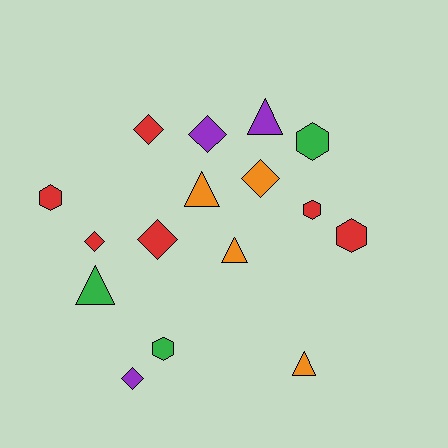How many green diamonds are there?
There are no green diamonds.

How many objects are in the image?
There are 16 objects.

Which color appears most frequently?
Red, with 6 objects.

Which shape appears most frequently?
Diamond, with 6 objects.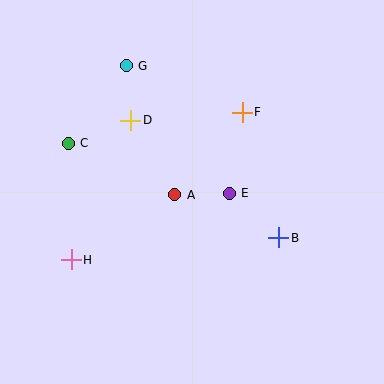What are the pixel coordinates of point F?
Point F is at (242, 112).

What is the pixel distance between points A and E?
The distance between A and E is 55 pixels.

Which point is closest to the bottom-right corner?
Point B is closest to the bottom-right corner.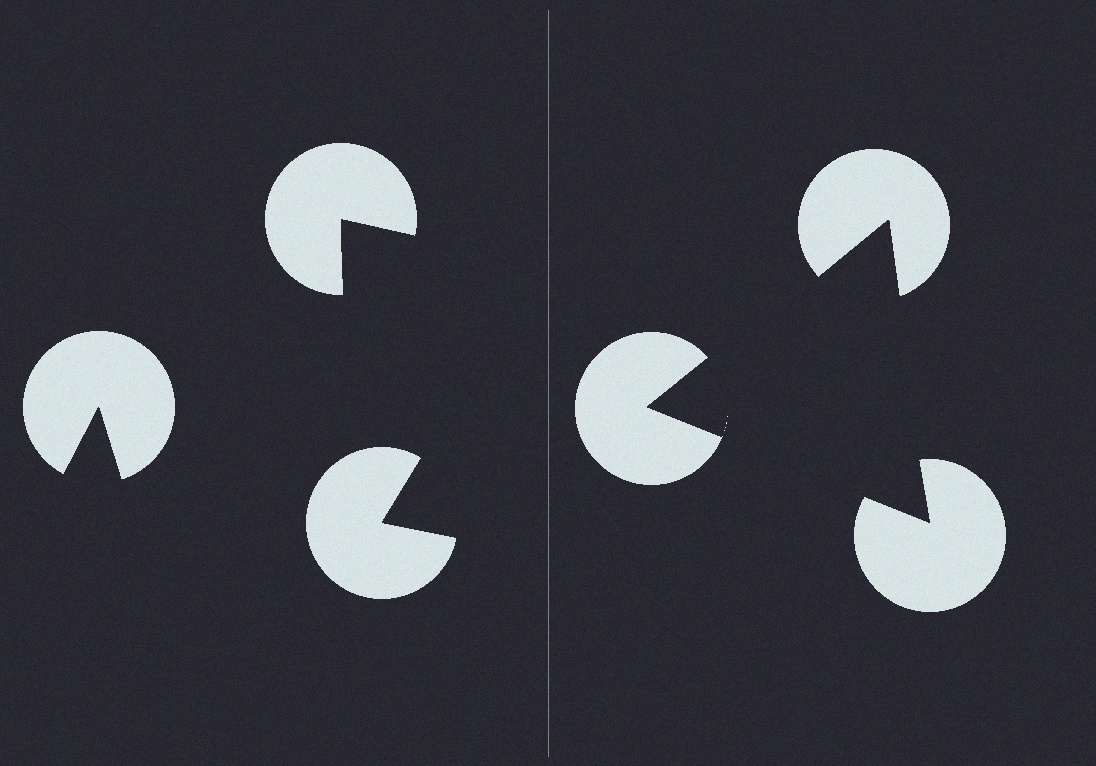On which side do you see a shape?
An illusory triangle appears on the right side. On the left side the wedge cuts are rotated, so no coherent shape forms.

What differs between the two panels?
The pac-man discs are positioned identically on both sides; only the wedge orientations differ. On the right they align to a triangle; on the left they are misaligned.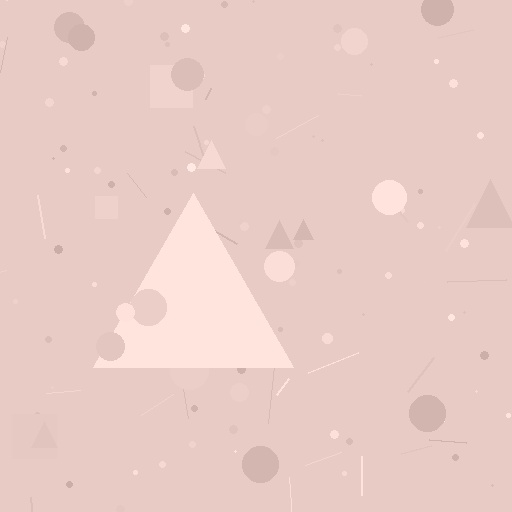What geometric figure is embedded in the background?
A triangle is embedded in the background.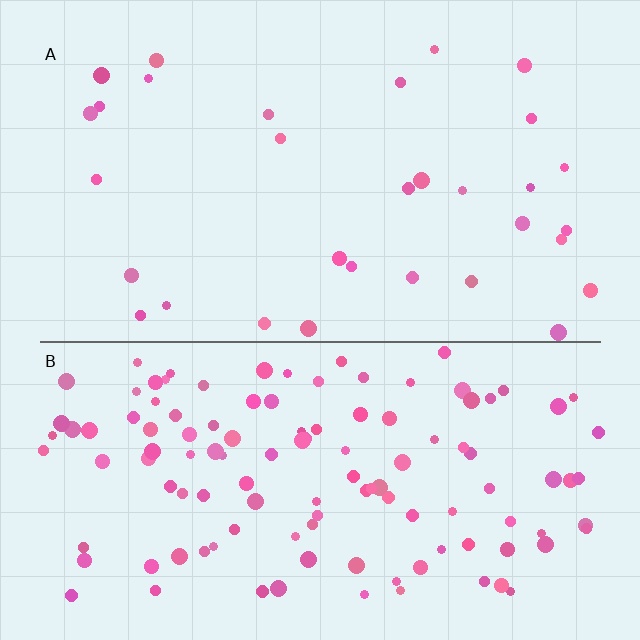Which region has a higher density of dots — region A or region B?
B (the bottom).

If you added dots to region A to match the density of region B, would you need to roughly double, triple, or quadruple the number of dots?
Approximately quadruple.